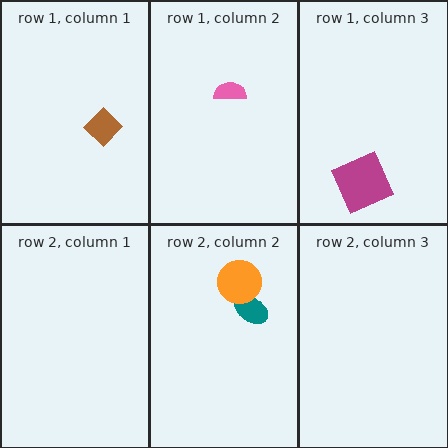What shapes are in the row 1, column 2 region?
The pink semicircle.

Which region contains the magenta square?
The row 1, column 3 region.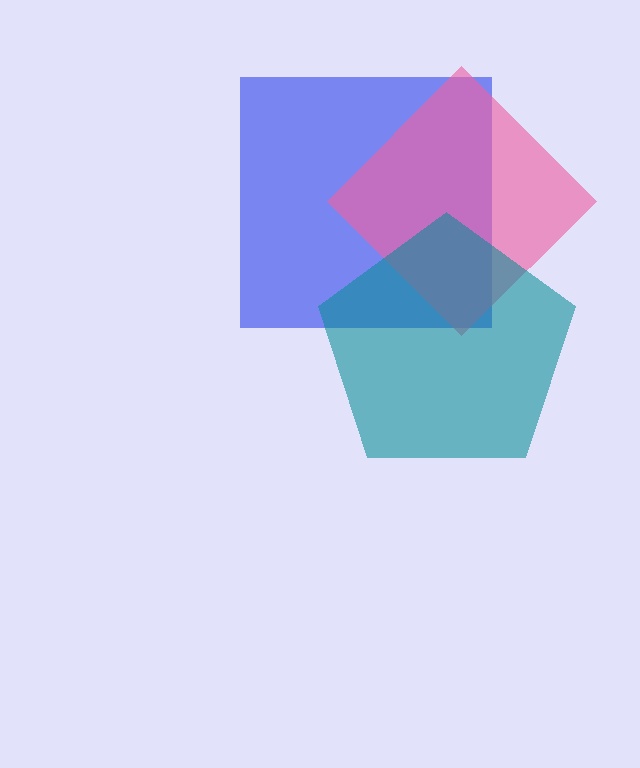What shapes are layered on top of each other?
The layered shapes are: a blue square, a pink diamond, a teal pentagon.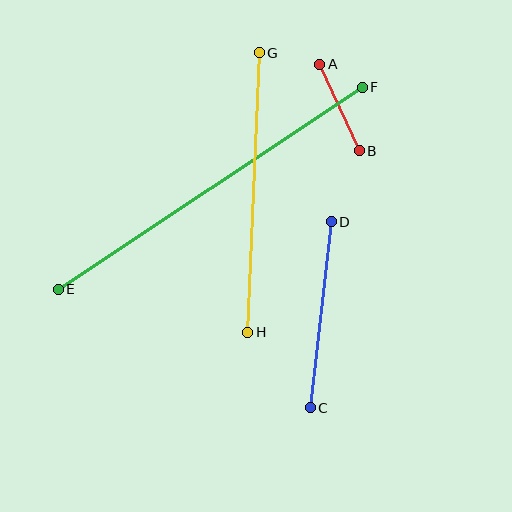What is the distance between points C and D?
The distance is approximately 187 pixels.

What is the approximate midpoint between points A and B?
The midpoint is at approximately (339, 108) pixels.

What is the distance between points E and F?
The distance is approximately 365 pixels.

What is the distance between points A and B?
The distance is approximately 95 pixels.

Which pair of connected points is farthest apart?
Points E and F are farthest apart.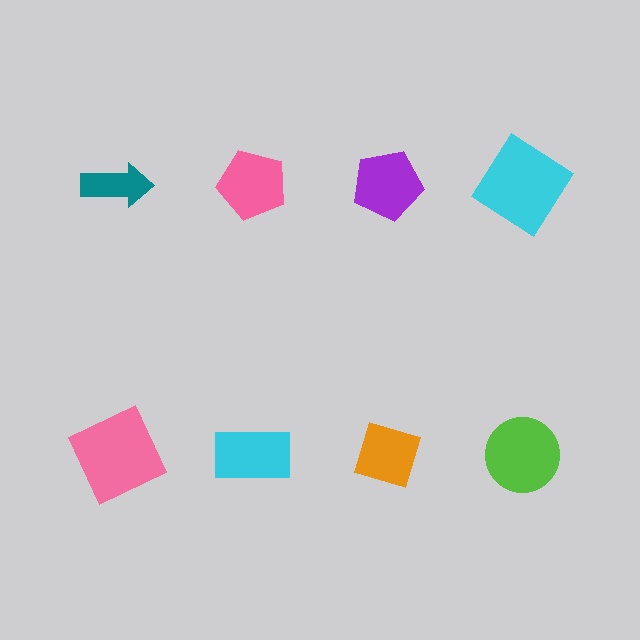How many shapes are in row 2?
4 shapes.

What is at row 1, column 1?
A teal arrow.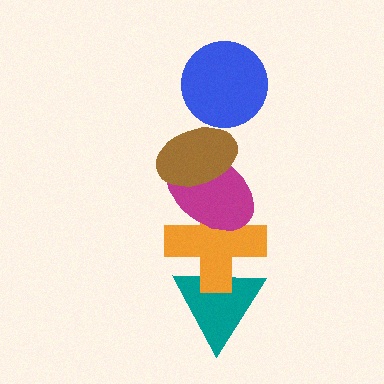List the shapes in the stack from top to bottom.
From top to bottom: the blue circle, the brown ellipse, the magenta ellipse, the orange cross, the teal triangle.